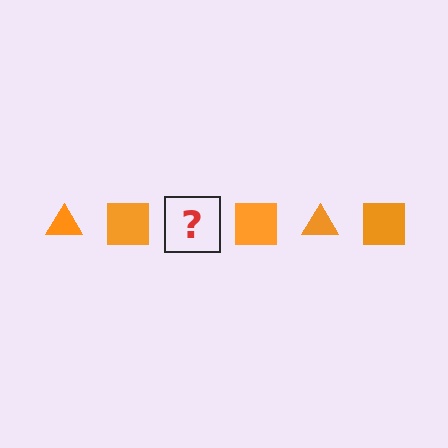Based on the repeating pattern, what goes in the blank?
The blank should be an orange triangle.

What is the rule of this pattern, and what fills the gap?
The rule is that the pattern cycles through triangle, square shapes in orange. The gap should be filled with an orange triangle.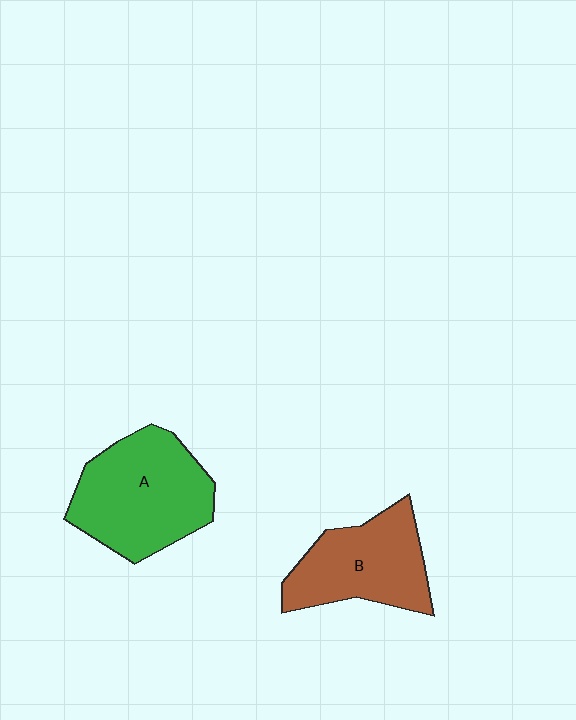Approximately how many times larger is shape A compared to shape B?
Approximately 1.2 times.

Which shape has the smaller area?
Shape B (brown).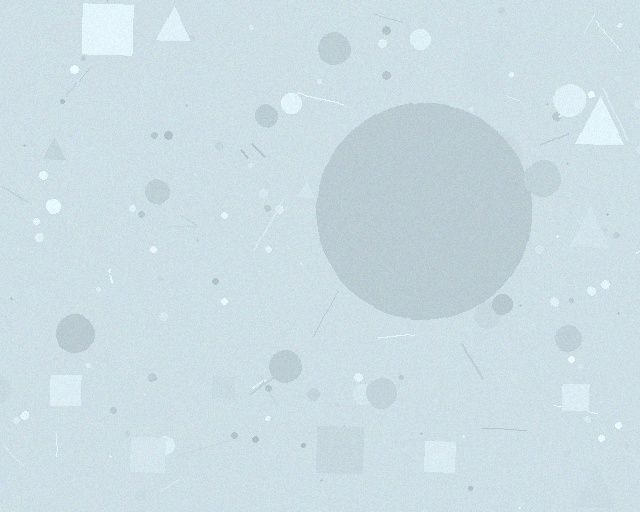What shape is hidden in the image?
A circle is hidden in the image.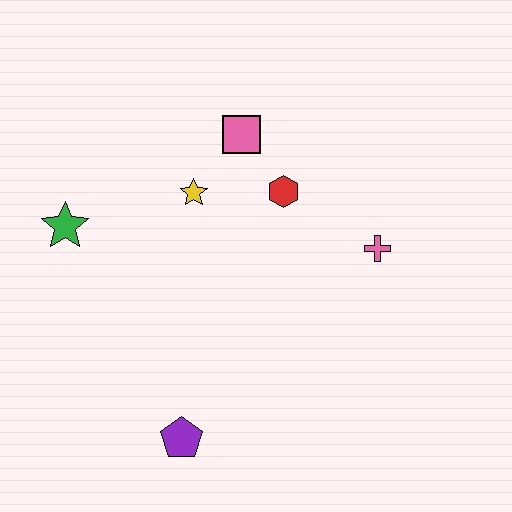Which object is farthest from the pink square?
The purple pentagon is farthest from the pink square.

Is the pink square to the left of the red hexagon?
Yes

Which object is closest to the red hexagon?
The pink square is closest to the red hexagon.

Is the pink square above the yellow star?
Yes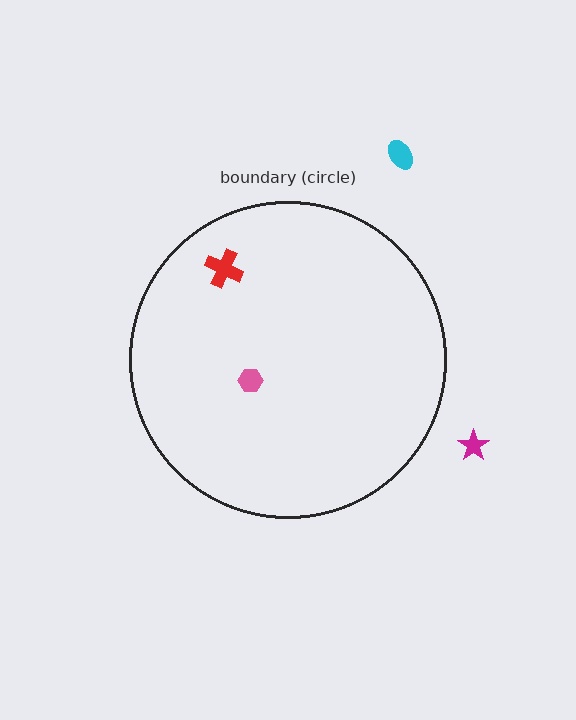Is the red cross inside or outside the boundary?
Inside.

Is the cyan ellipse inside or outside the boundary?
Outside.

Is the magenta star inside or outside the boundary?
Outside.